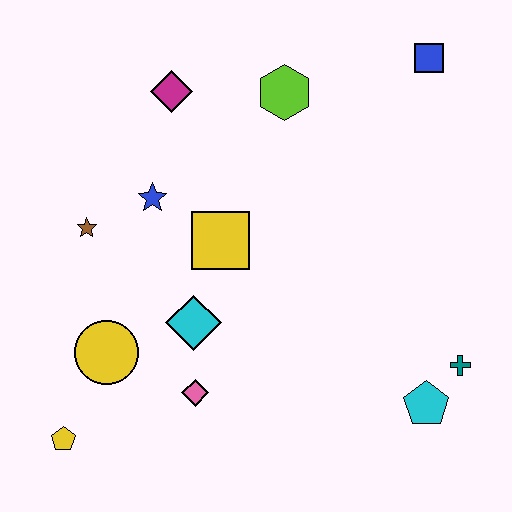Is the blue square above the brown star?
Yes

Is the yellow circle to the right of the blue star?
No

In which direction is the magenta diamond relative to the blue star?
The magenta diamond is above the blue star.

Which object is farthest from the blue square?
The yellow pentagon is farthest from the blue square.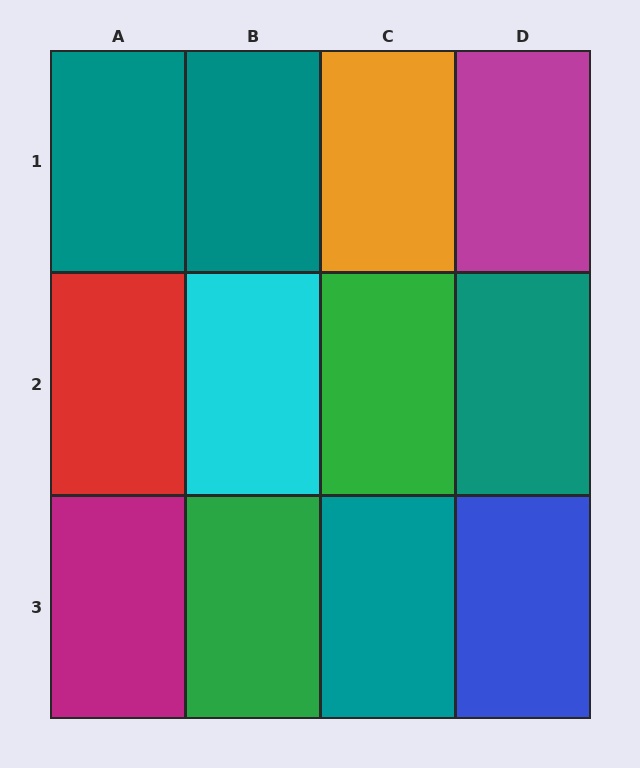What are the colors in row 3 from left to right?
Magenta, green, teal, blue.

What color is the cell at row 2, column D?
Teal.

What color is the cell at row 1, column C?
Orange.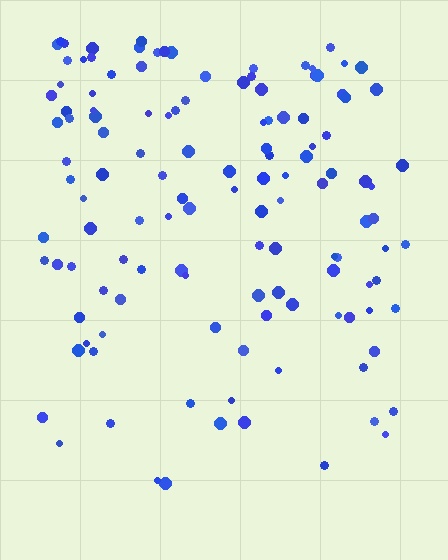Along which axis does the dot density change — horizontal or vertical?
Vertical.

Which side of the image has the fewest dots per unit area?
The bottom.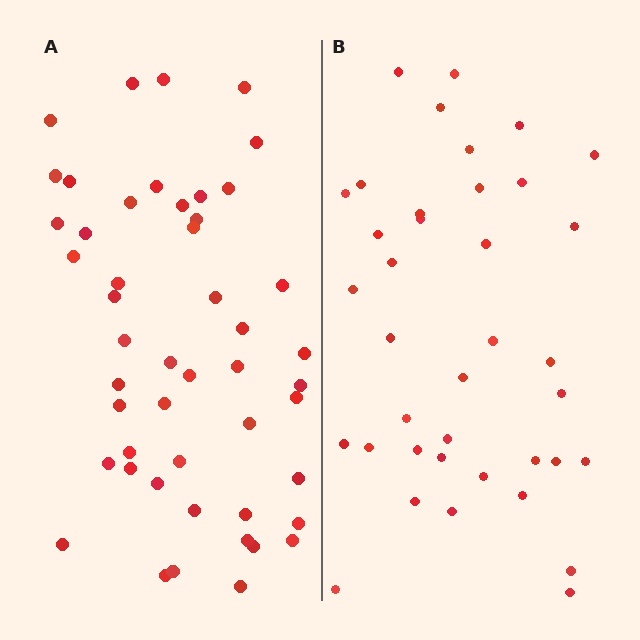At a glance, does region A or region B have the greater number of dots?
Region A (the left region) has more dots.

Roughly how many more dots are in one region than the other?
Region A has roughly 12 or so more dots than region B.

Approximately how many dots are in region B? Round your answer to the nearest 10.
About 40 dots. (The exact count is 38, which rounds to 40.)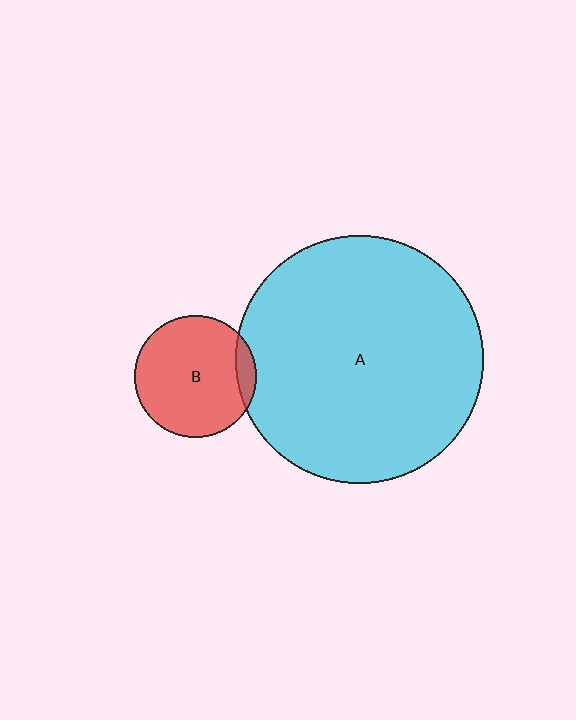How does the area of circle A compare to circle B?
Approximately 4.1 times.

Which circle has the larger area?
Circle A (cyan).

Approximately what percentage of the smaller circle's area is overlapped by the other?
Approximately 10%.